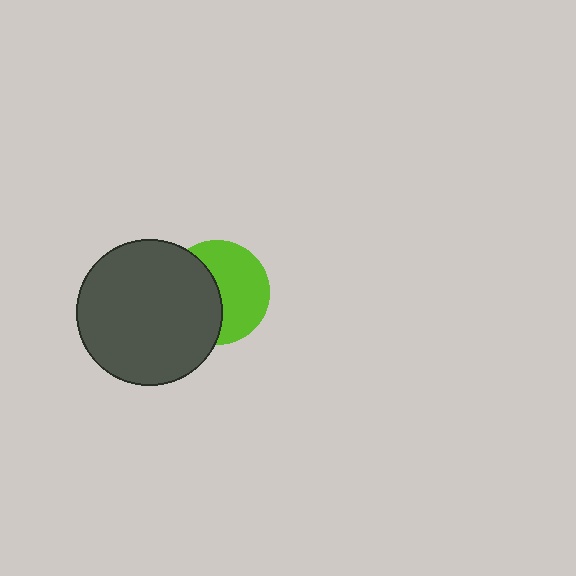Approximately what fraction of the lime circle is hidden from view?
Roughly 46% of the lime circle is hidden behind the dark gray circle.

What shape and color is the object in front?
The object in front is a dark gray circle.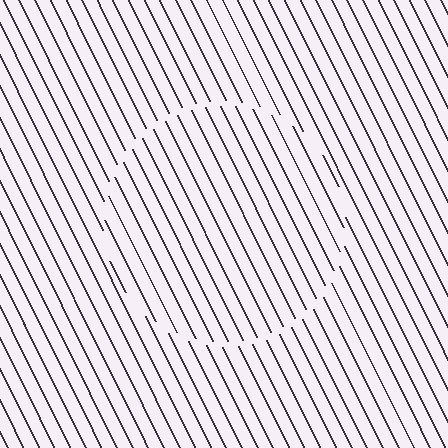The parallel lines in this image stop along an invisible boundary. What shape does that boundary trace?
An illusory circle. The interior of the shape contains the same grating, shifted by half a period — the contour is defined by the phase discontinuity where line-ends from the inner and outer gratings abut.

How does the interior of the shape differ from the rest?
The interior of the shape contains the same grating, shifted by half a period — the contour is defined by the phase discontinuity where line-ends from the inner and outer gratings abut.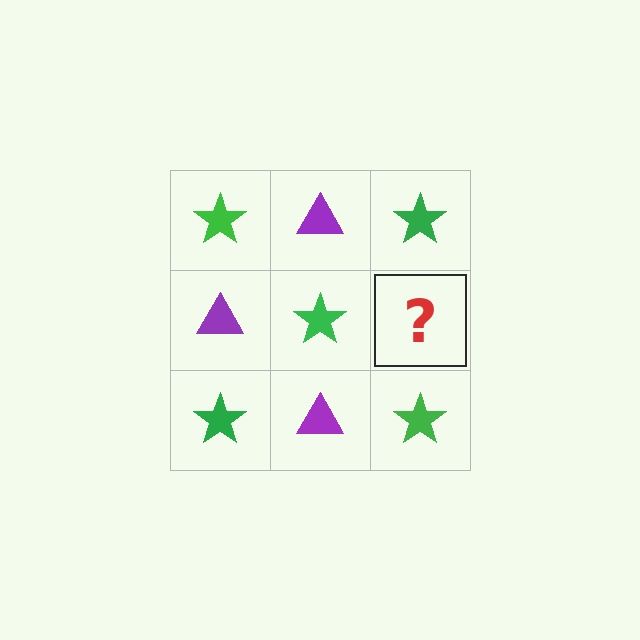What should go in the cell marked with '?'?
The missing cell should contain a purple triangle.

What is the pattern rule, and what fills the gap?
The rule is that it alternates green star and purple triangle in a checkerboard pattern. The gap should be filled with a purple triangle.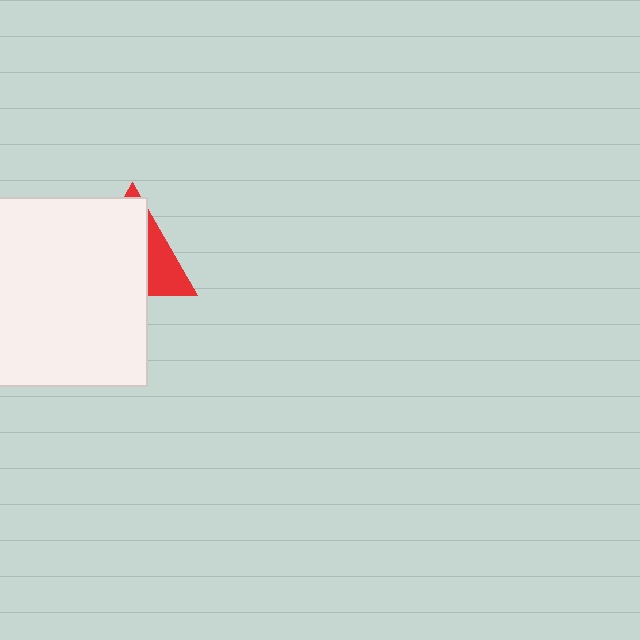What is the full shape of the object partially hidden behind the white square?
The partially hidden object is a red triangle.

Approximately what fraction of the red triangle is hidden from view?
Roughly 68% of the red triangle is hidden behind the white square.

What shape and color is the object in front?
The object in front is a white square.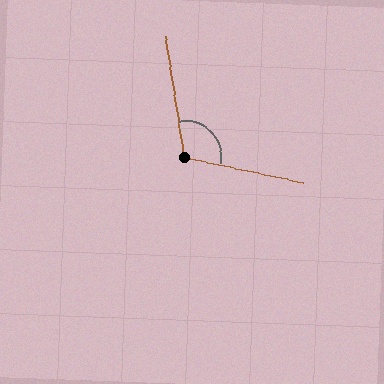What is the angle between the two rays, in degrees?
Approximately 111 degrees.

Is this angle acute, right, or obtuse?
It is obtuse.